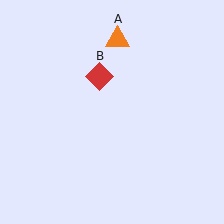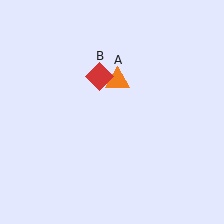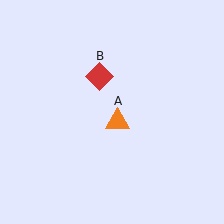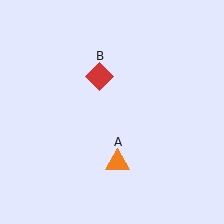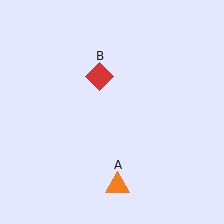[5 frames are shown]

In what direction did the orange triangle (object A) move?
The orange triangle (object A) moved down.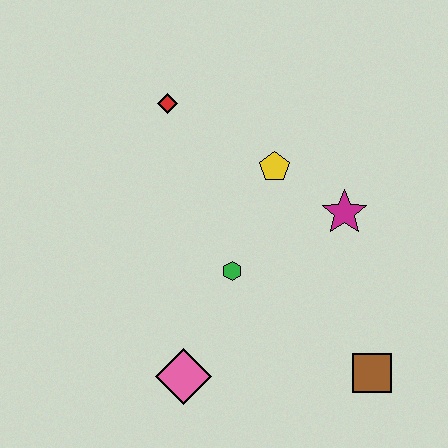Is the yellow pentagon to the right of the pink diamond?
Yes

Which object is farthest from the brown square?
The red diamond is farthest from the brown square.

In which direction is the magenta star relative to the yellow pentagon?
The magenta star is to the right of the yellow pentagon.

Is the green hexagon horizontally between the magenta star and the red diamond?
Yes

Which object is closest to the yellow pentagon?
The magenta star is closest to the yellow pentagon.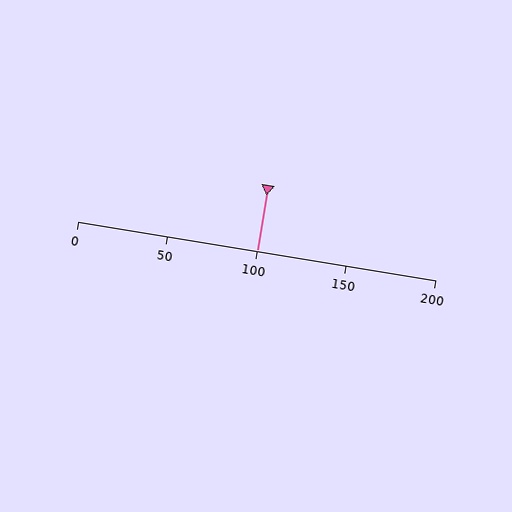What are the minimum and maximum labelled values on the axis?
The axis runs from 0 to 200.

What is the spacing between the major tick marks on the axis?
The major ticks are spaced 50 apart.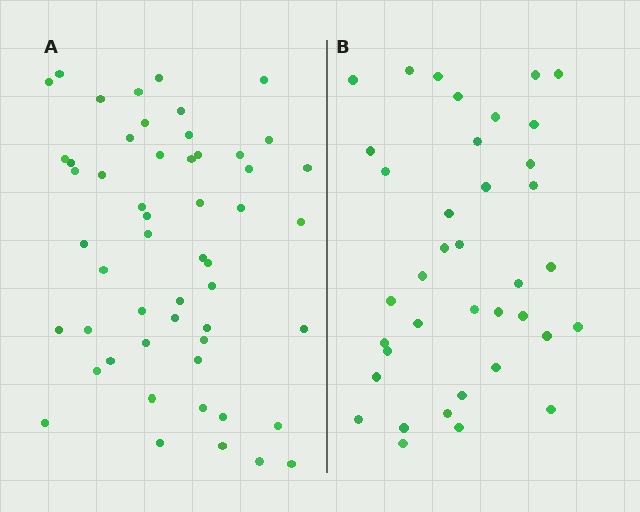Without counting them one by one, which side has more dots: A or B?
Region A (the left region) has more dots.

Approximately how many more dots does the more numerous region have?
Region A has approximately 15 more dots than region B.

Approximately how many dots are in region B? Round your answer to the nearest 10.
About 40 dots. (The exact count is 38, which rounds to 40.)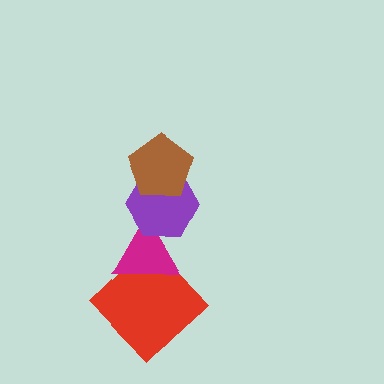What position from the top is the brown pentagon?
The brown pentagon is 1st from the top.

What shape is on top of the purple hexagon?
The brown pentagon is on top of the purple hexagon.